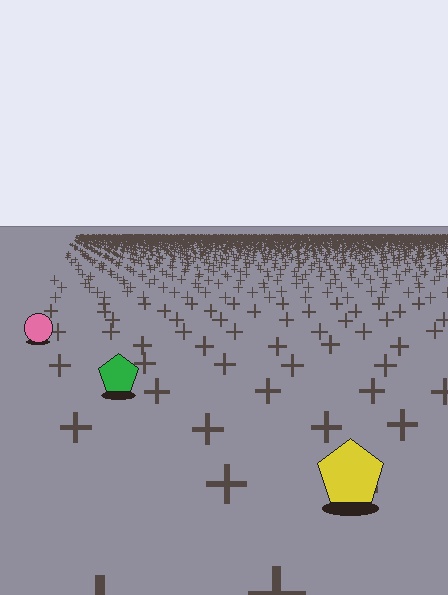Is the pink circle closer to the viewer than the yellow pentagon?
No. The yellow pentagon is closer — you can tell from the texture gradient: the ground texture is coarser near it.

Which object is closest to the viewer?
The yellow pentagon is closest. The texture marks near it are larger and more spread out.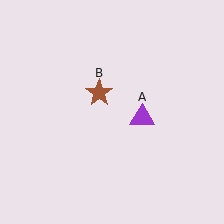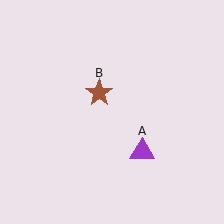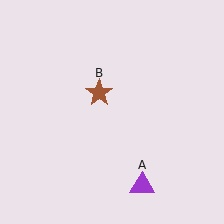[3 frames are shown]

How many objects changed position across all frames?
1 object changed position: purple triangle (object A).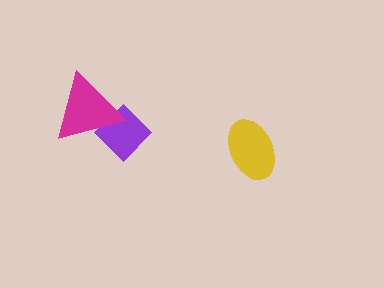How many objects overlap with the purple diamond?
1 object overlaps with the purple diamond.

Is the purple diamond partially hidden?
Yes, it is partially covered by another shape.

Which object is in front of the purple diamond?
The magenta triangle is in front of the purple diamond.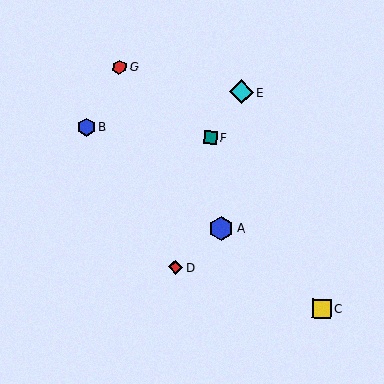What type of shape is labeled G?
Shape G is a red hexagon.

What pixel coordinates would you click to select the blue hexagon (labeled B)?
Click at (86, 127) to select the blue hexagon B.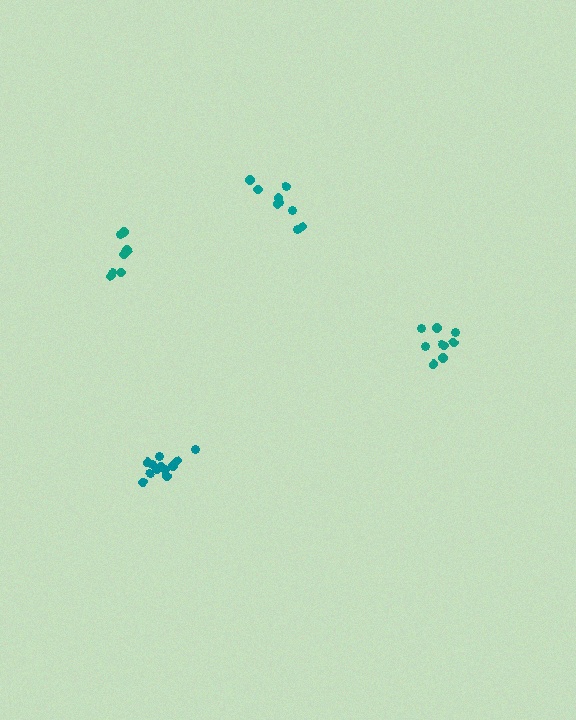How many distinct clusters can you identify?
There are 4 distinct clusters.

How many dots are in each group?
Group 1: 9 dots, Group 2: 12 dots, Group 3: 7 dots, Group 4: 9 dots (37 total).